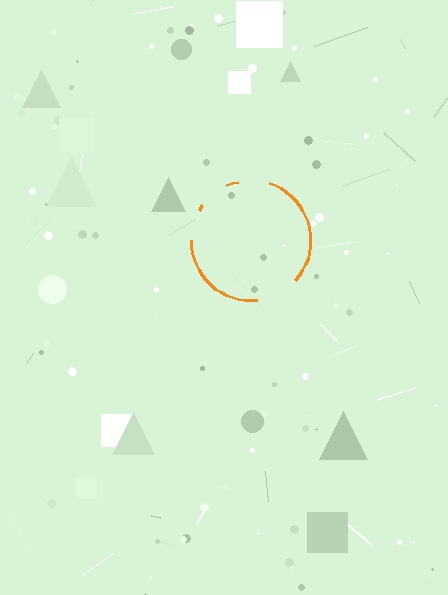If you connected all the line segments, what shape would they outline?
They would outline a circle.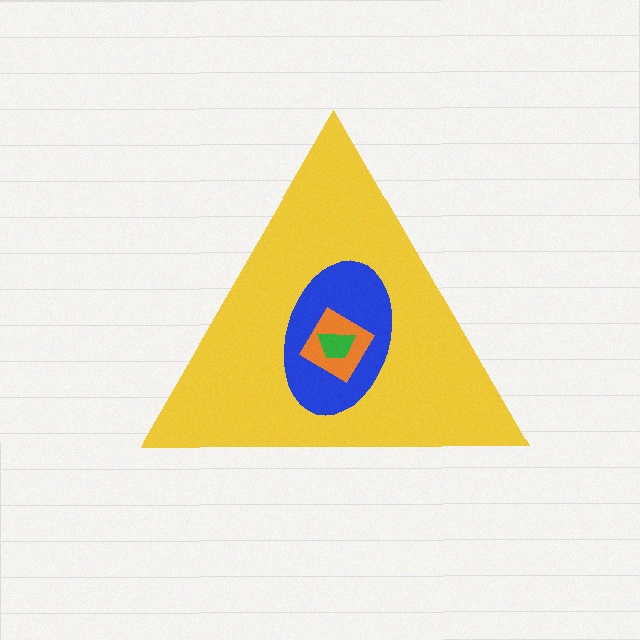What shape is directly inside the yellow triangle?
The blue ellipse.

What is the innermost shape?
The green trapezoid.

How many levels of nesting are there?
4.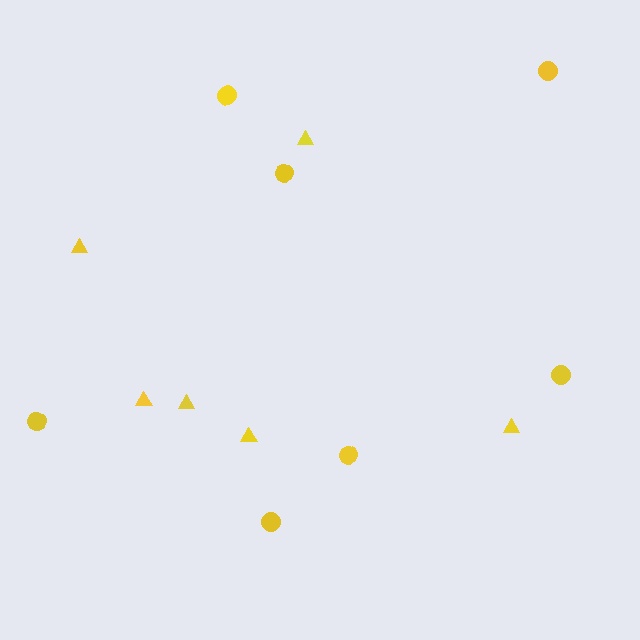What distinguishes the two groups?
There are 2 groups: one group of triangles (6) and one group of circles (7).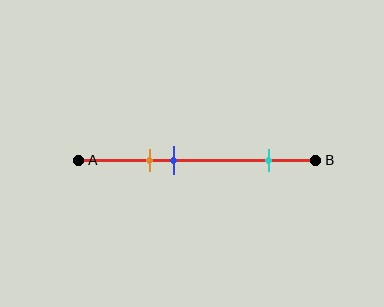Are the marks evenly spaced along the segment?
No, the marks are not evenly spaced.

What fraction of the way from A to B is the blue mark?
The blue mark is approximately 40% (0.4) of the way from A to B.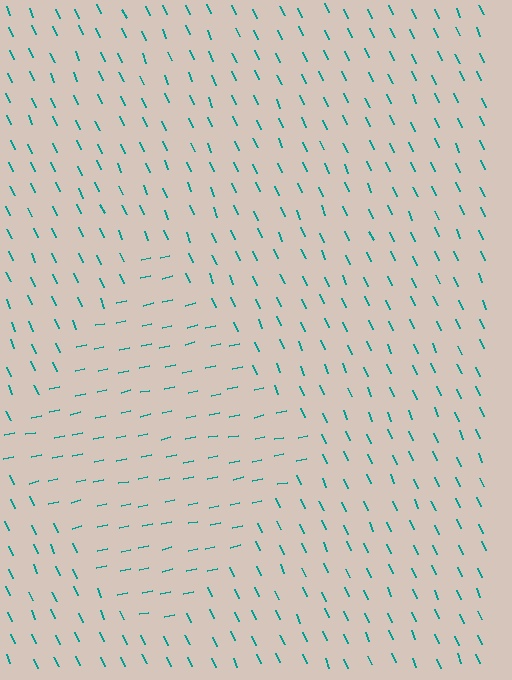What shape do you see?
I see a diamond.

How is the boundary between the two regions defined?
The boundary is defined purely by a change in line orientation (approximately 79 degrees difference). All lines are the same color and thickness.